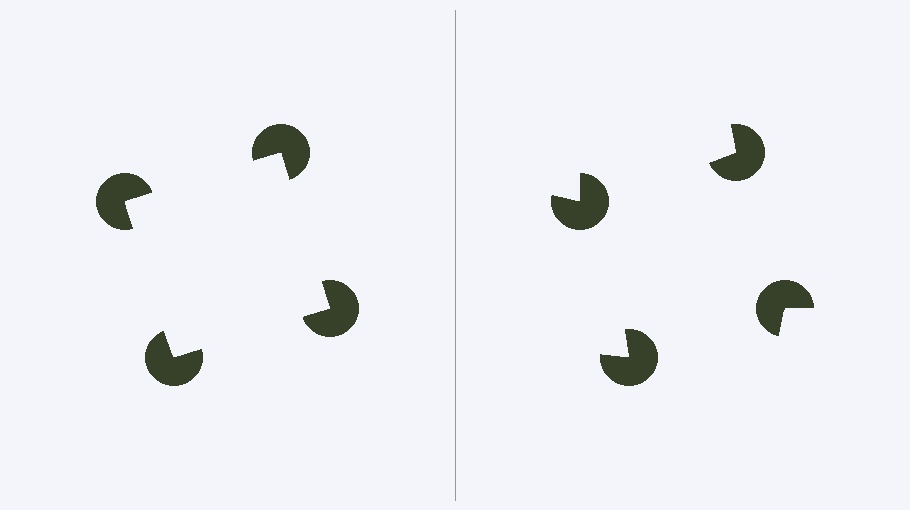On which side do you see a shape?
An illusory square appears on the left side. On the right side the wedge cuts are rotated, so no coherent shape forms.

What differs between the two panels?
The pac-man discs are positioned identically on both sides; only the wedge orientations differ. On the left they align to a square; on the right they are misaligned.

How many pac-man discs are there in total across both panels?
8 — 4 on each side.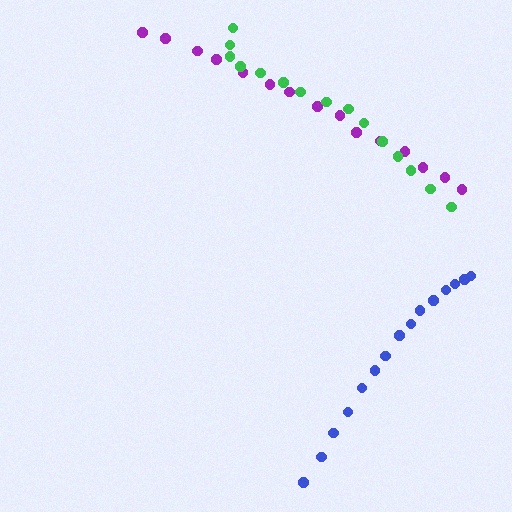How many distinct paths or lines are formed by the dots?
There are 3 distinct paths.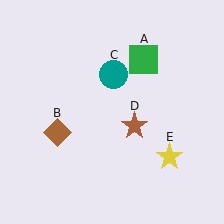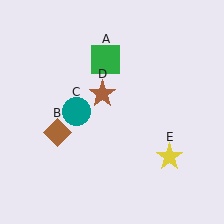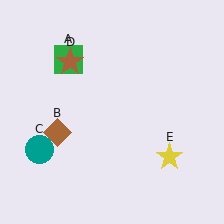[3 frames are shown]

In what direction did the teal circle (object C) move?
The teal circle (object C) moved down and to the left.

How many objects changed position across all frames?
3 objects changed position: green square (object A), teal circle (object C), brown star (object D).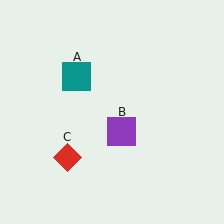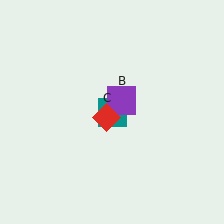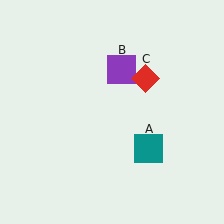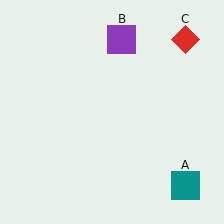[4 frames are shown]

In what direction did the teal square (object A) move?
The teal square (object A) moved down and to the right.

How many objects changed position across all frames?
3 objects changed position: teal square (object A), purple square (object B), red diamond (object C).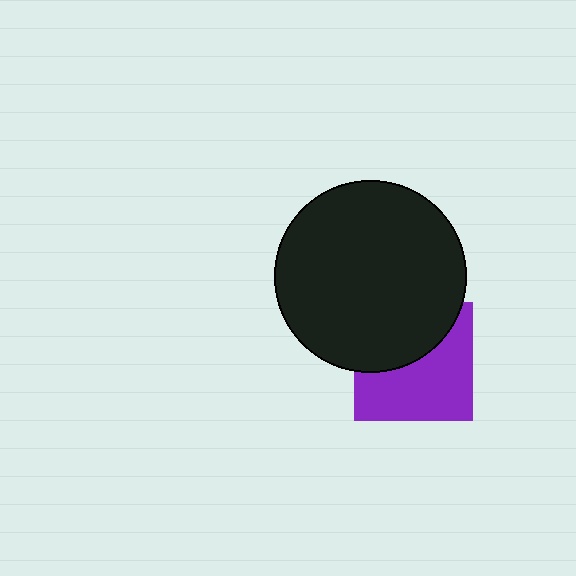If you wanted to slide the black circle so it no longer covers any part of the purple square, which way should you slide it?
Slide it up — that is the most direct way to separate the two shapes.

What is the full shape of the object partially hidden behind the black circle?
The partially hidden object is a purple square.